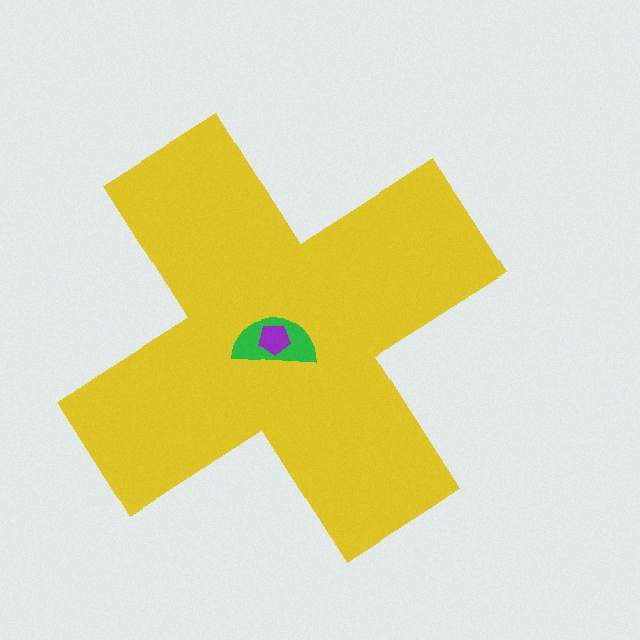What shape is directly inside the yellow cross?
The green semicircle.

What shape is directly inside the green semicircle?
The purple pentagon.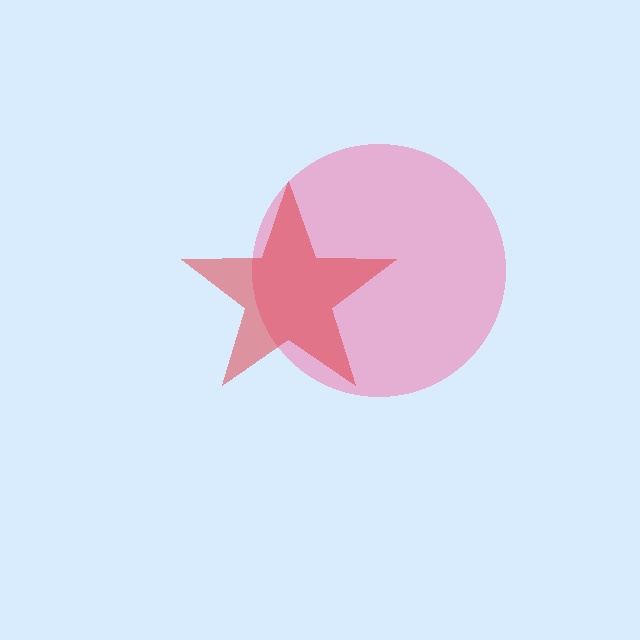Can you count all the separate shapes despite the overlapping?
Yes, there are 2 separate shapes.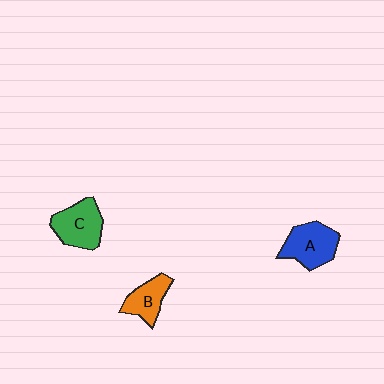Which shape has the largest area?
Shape A (blue).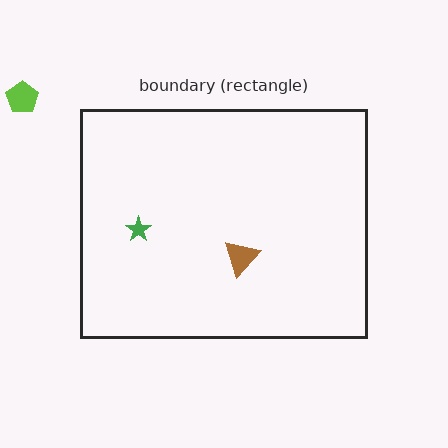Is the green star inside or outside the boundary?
Inside.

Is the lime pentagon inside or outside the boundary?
Outside.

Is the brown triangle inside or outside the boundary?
Inside.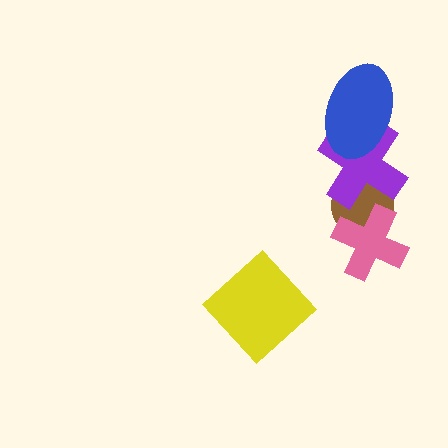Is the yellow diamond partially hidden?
No, no other shape covers it.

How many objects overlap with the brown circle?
2 objects overlap with the brown circle.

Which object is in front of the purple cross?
The blue ellipse is in front of the purple cross.